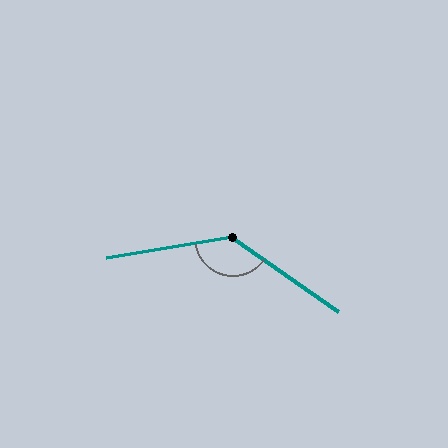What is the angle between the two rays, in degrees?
Approximately 136 degrees.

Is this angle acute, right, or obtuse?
It is obtuse.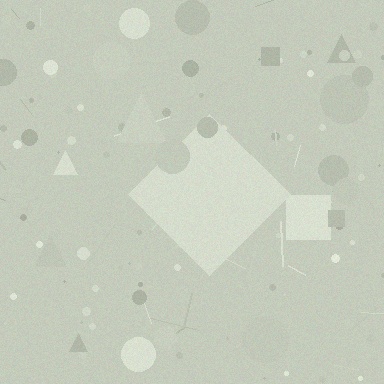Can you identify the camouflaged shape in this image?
The camouflaged shape is a diamond.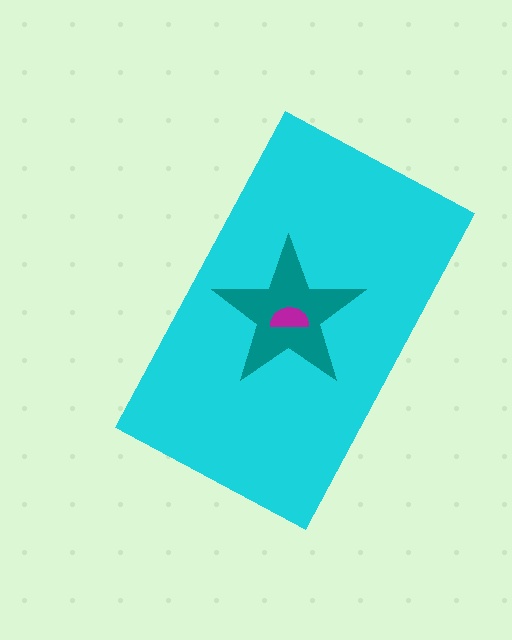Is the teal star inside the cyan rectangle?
Yes.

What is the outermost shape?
The cyan rectangle.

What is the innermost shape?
The magenta semicircle.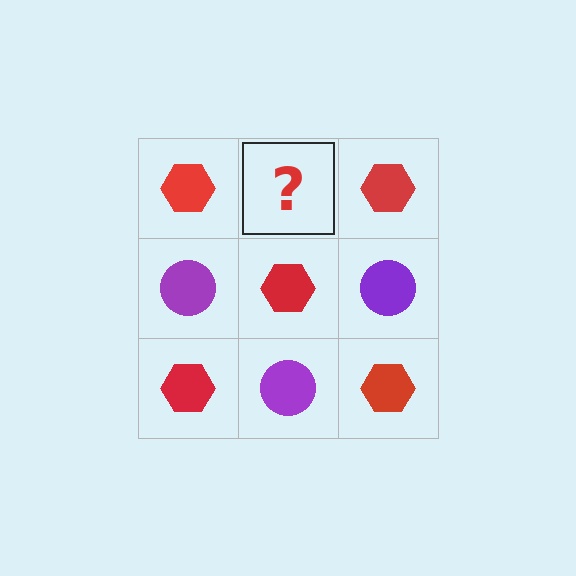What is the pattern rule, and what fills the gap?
The rule is that it alternates red hexagon and purple circle in a checkerboard pattern. The gap should be filled with a purple circle.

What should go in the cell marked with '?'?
The missing cell should contain a purple circle.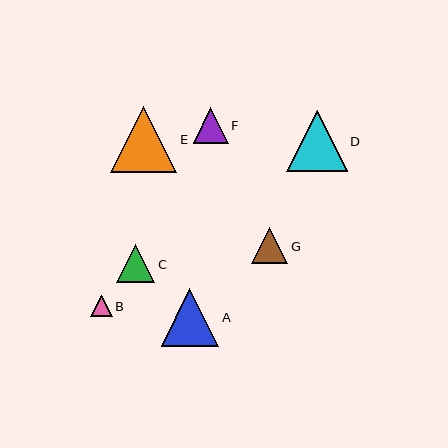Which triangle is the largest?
Triangle E is the largest with a size of approximately 66 pixels.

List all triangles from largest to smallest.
From largest to smallest: E, D, A, C, G, F, B.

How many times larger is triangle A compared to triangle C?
Triangle A is approximately 1.5 times the size of triangle C.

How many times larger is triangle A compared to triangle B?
Triangle A is approximately 2.7 times the size of triangle B.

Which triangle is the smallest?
Triangle B is the smallest with a size of approximately 22 pixels.